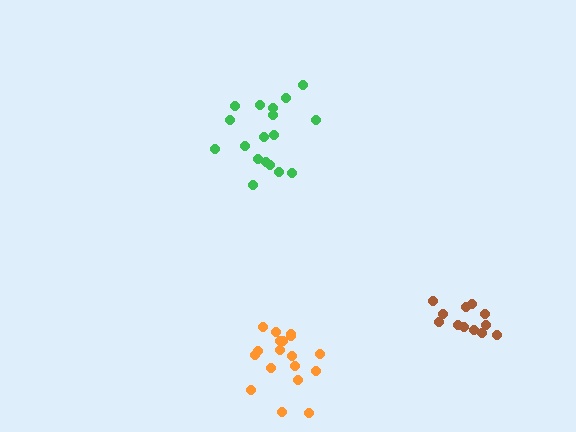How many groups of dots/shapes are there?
There are 3 groups.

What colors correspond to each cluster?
The clusters are colored: brown, green, orange.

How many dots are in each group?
Group 1: 13 dots, Group 2: 18 dots, Group 3: 18 dots (49 total).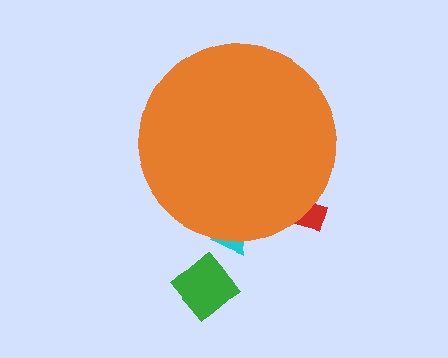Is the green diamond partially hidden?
No, the green diamond is fully visible.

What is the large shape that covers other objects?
An orange circle.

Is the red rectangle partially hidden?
Yes, the red rectangle is partially hidden behind the orange circle.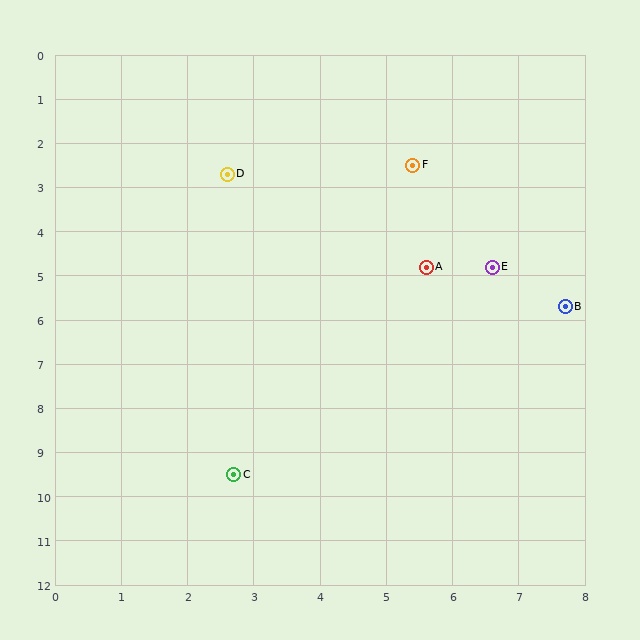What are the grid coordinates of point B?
Point B is at approximately (7.7, 5.7).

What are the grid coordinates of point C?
Point C is at approximately (2.7, 9.5).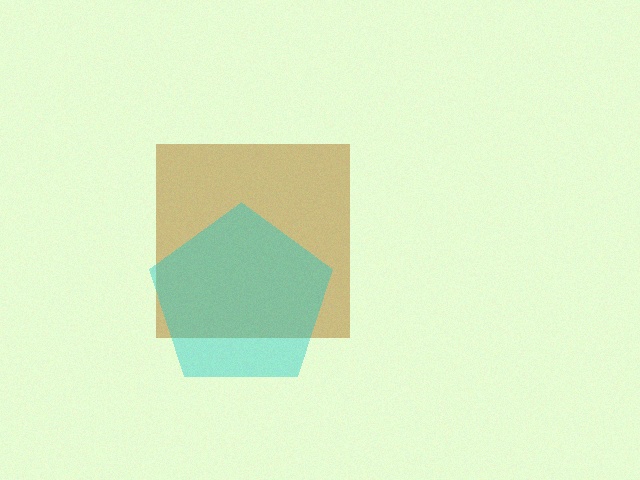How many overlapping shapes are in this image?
There are 2 overlapping shapes in the image.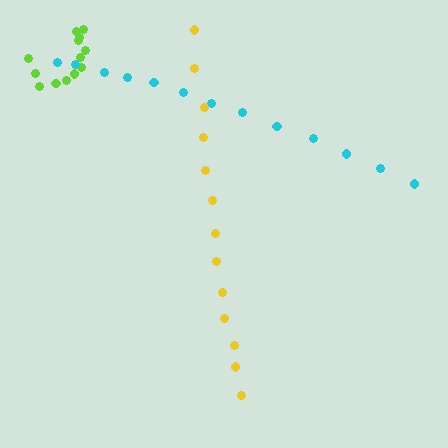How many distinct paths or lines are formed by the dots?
There are 3 distinct paths.